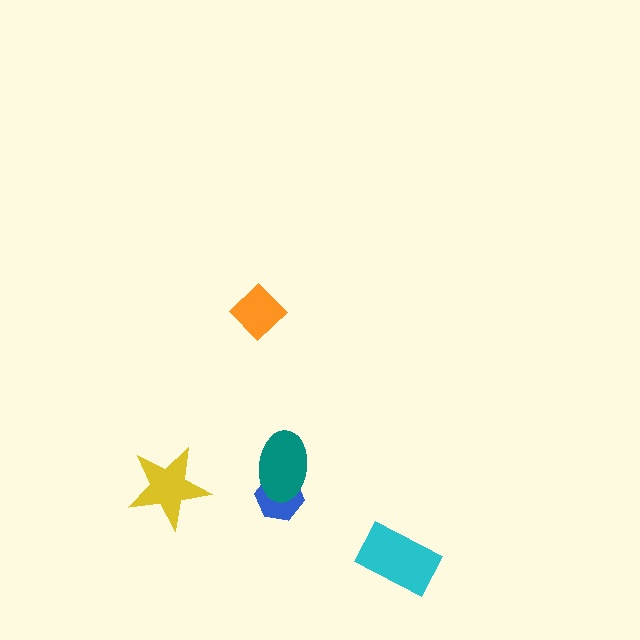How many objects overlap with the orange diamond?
0 objects overlap with the orange diamond.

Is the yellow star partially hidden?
No, no other shape covers it.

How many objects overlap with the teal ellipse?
1 object overlaps with the teal ellipse.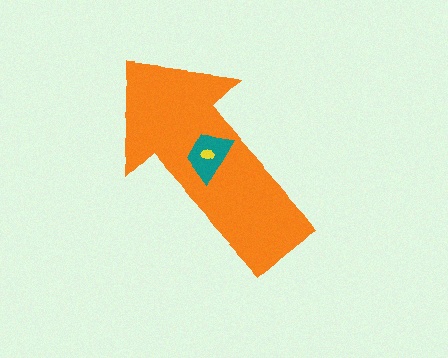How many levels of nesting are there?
3.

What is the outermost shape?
The orange arrow.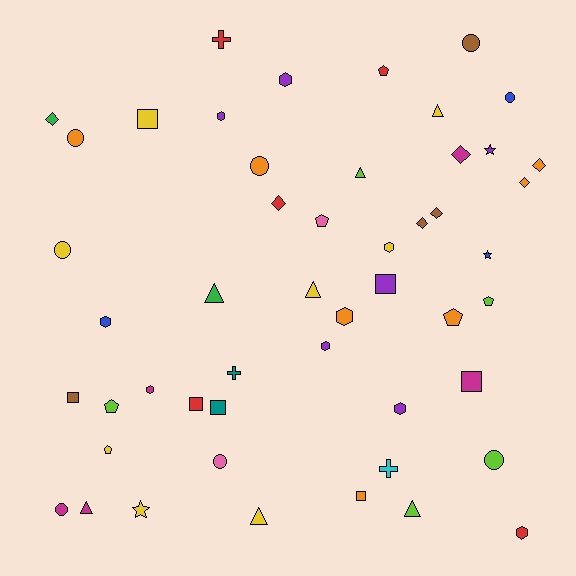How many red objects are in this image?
There are 5 red objects.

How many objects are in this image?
There are 50 objects.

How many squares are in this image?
There are 7 squares.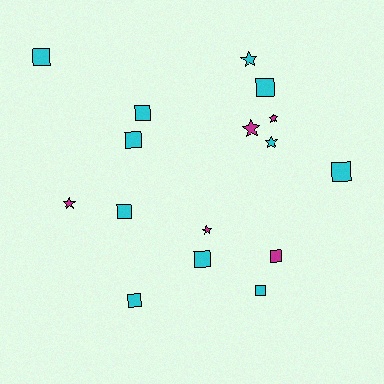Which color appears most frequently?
Cyan, with 11 objects.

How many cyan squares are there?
There are 9 cyan squares.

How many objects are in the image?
There are 16 objects.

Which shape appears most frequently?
Square, with 10 objects.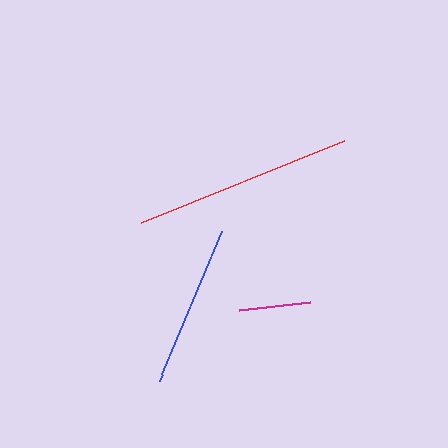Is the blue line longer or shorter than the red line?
The red line is longer than the blue line.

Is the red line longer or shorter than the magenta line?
The red line is longer than the magenta line.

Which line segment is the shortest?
The magenta line is the shortest at approximately 71 pixels.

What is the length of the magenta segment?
The magenta segment is approximately 71 pixels long.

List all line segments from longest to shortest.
From longest to shortest: red, blue, magenta.